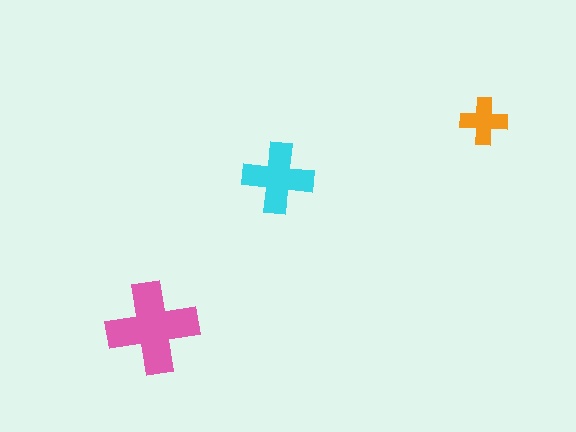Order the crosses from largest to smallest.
the pink one, the cyan one, the orange one.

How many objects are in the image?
There are 3 objects in the image.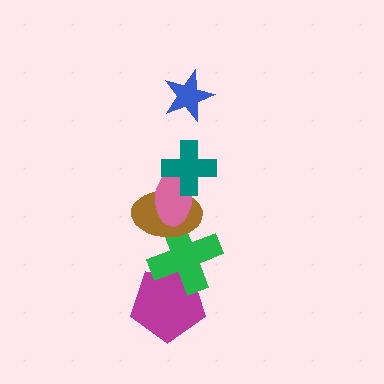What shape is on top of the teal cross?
The blue star is on top of the teal cross.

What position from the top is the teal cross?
The teal cross is 2nd from the top.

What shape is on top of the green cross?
The brown ellipse is on top of the green cross.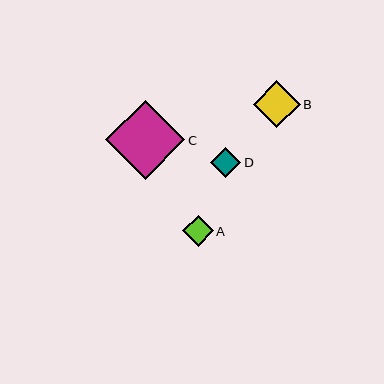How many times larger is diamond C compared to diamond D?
Diamond C is approximately 2.6 times the size of diamond D.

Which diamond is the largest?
Diamond C is the largest with a size of approximately 79 pixels.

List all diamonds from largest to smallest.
From largest to smallest: C, B, A, D.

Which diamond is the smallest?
Diamond D is the smallest with a size of approximately 30 pixels.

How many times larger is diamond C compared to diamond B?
Diamond C is approximately 1.7 times the size of diamond B.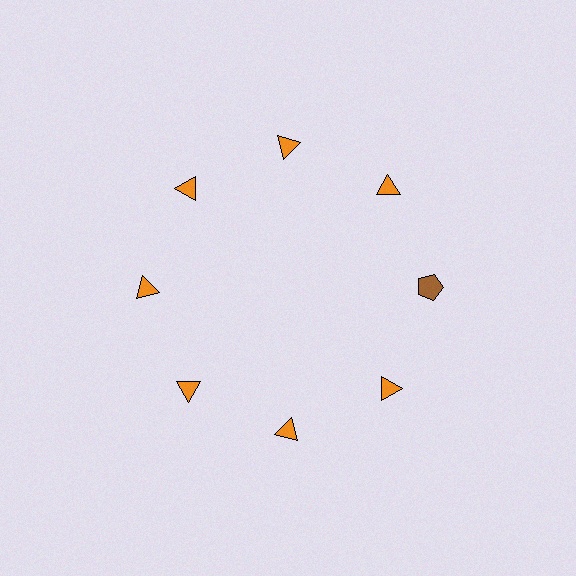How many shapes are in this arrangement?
There are 8 shapes arranged in a ring pattern.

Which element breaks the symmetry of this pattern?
The brown pentagon at roughly the 3 o'clock position breaks the symmetry. All other shapes are orange triangles.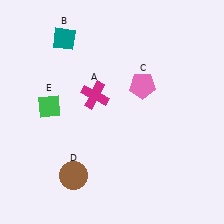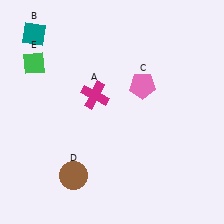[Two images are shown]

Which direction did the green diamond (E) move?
The green diamond (E) moved up.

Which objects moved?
The objects that moved are: the teal diamond (B), the green diamond (E).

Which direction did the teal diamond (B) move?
The teal diamond (B) moved left.